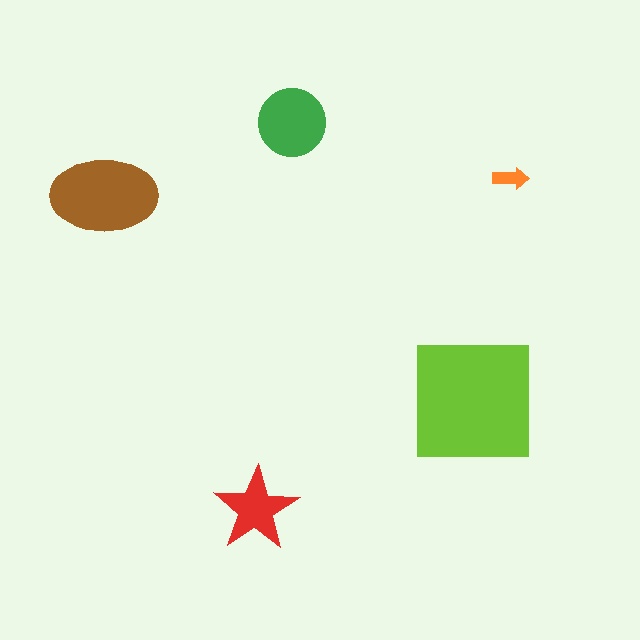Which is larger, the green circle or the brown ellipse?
The brown ellipse.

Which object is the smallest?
The orange arrow.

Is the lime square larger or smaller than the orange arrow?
Larger.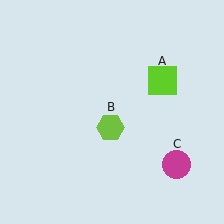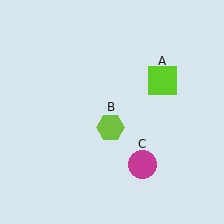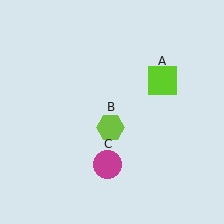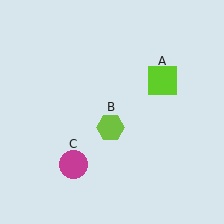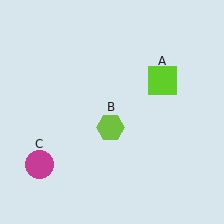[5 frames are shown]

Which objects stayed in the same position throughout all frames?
Lime square (object A) and lime hexagon (object B) remained stationary.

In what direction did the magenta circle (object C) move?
The magenta circle (object C) moved left.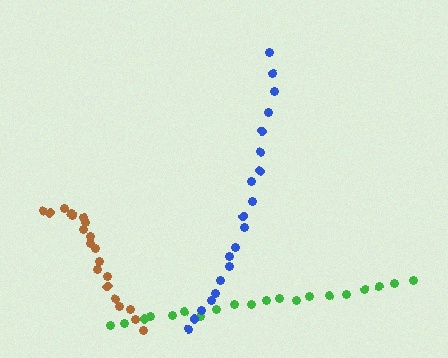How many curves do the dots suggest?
There are 3 distinct paths.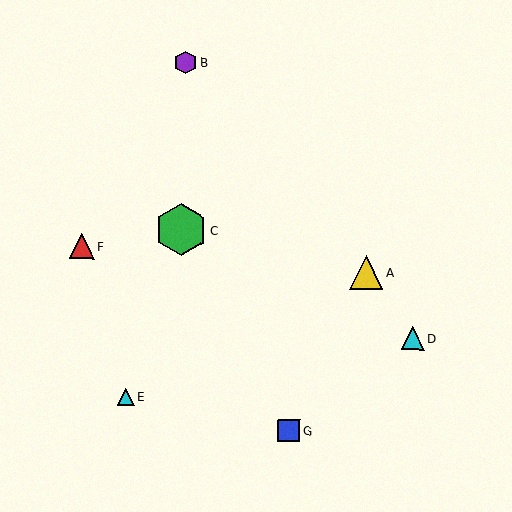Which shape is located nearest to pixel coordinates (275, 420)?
The blue square (labeled G) at (289, 431) is nearest to that location.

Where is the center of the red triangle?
The center of the red triangle is at (82, 247).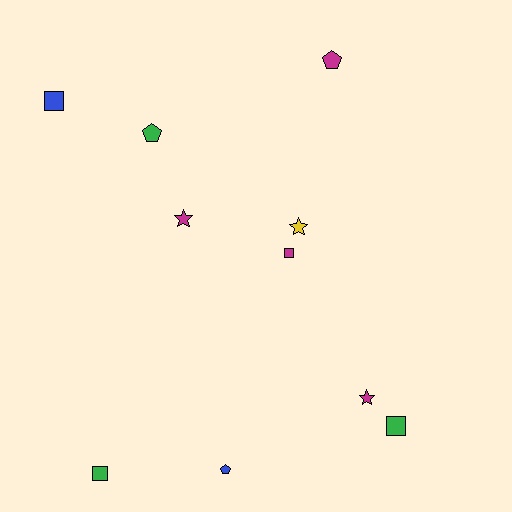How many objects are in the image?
There are 10 objects.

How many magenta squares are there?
There is 1 magenta square.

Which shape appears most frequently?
Square, with 4 objects.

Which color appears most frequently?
Magenta, with 4 objects.